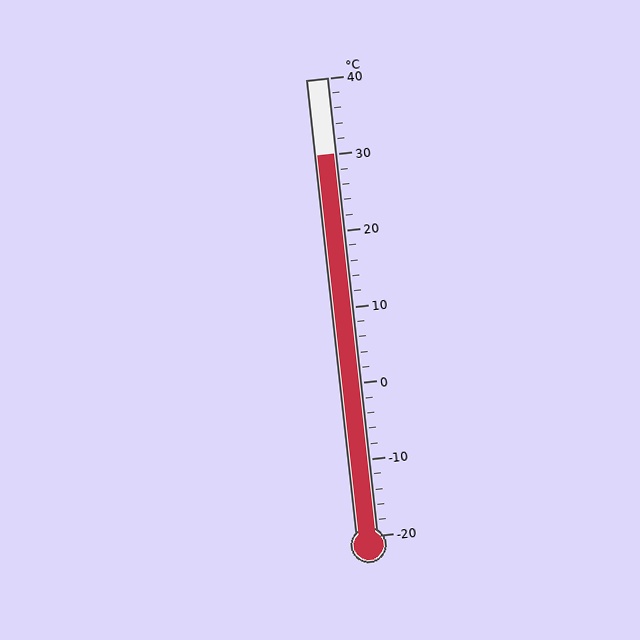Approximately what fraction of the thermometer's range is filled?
The thermometer is filled to approximately 85% of its range.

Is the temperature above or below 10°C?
The temperature is above 10°C.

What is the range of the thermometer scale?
The thermometer scale ranges from -20°C to 40°C.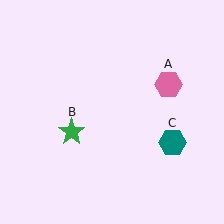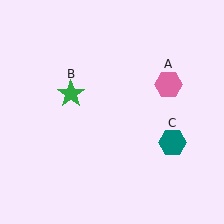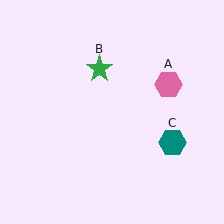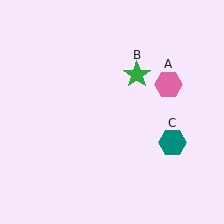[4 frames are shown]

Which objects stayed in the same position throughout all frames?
Pink hexagon (object A) and teal hexagon (object C) remained stationary.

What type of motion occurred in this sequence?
The green star (object B) rotated clockwise around the center of the scene.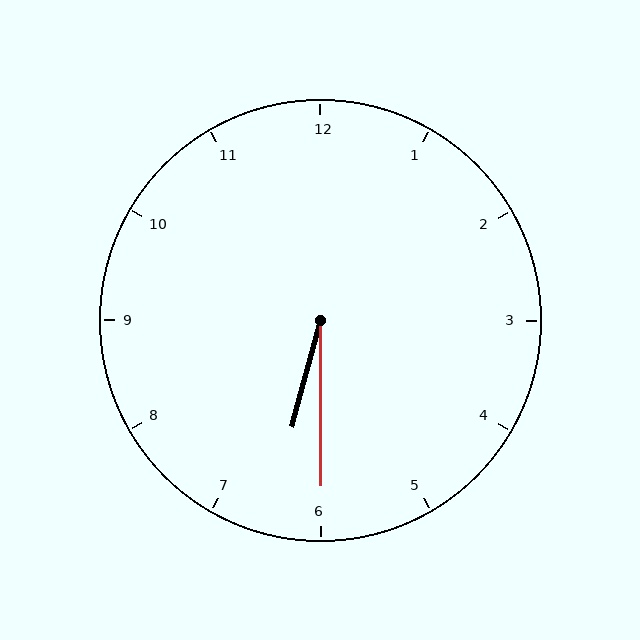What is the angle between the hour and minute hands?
Approximately 15 degrees.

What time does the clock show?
6:30.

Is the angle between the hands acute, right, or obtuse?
It is acute.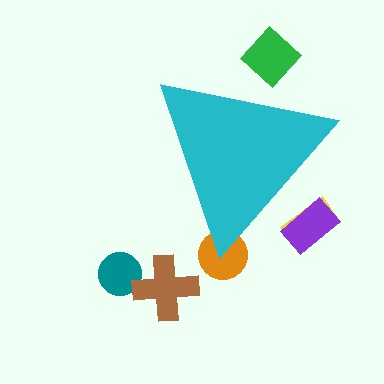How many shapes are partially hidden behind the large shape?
4 shapes are partially hidden.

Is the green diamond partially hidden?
Yes, the green diamond is partially hidden behind the cyan triangle.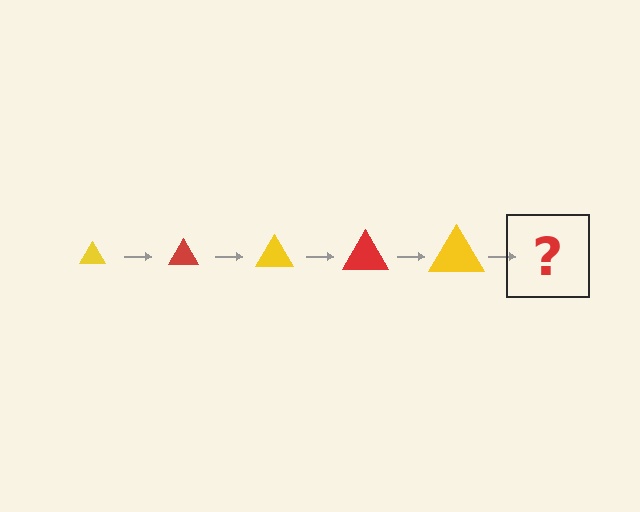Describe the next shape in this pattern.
It should be a red triangle, larger than the previous one.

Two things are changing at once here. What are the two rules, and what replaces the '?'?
The two rules are that the triangle grows larger each step and the color cycles through yellow and red. The '?' should be a red triangle, larger than the previous one.